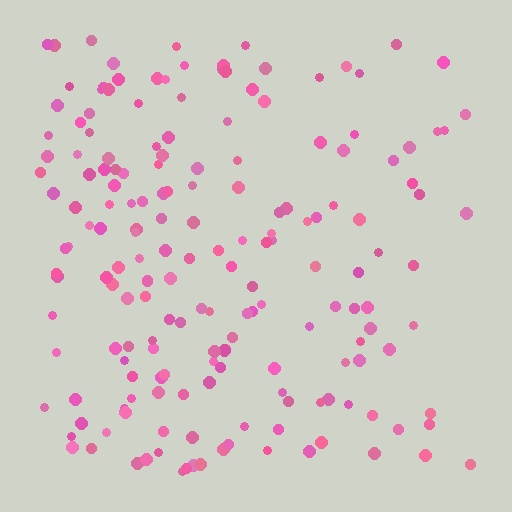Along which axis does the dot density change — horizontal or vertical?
Horizontal.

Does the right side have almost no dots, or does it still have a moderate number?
Still a moderate number, just noticeably fewer than the left.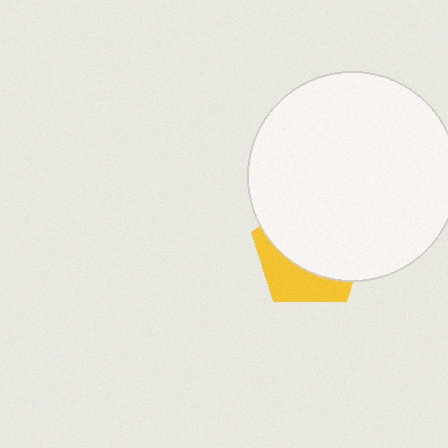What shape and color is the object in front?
The object in front is a white circle.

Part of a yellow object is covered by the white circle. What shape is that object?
It is a pentagon.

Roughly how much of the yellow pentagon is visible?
A small part of it is visible (roughly 34%).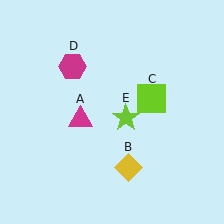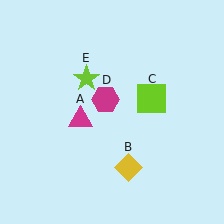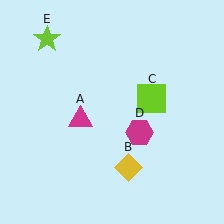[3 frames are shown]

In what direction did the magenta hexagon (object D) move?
The magenta hexagon (object D) moved down and to the right.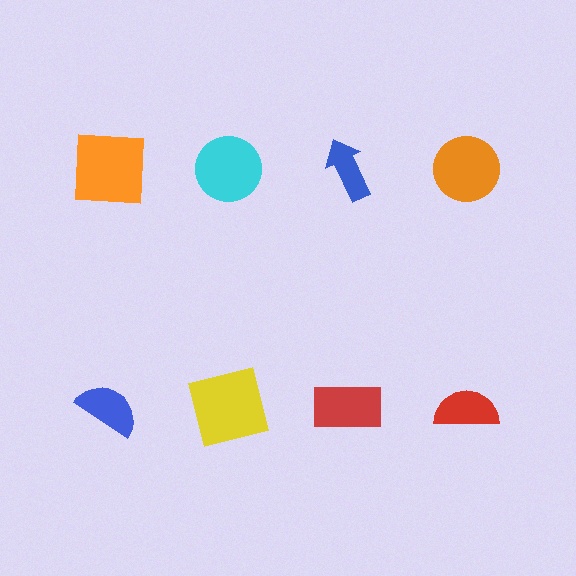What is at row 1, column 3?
A blue arrow.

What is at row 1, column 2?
A cyan circle.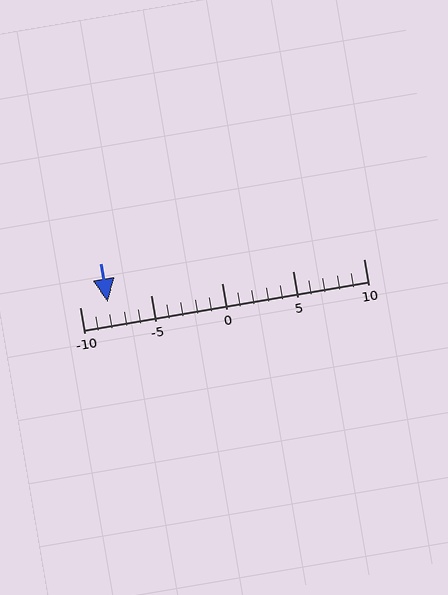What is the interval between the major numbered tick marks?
The major tick marks are spaced 5 units apart.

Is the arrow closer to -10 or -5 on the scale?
The arrow is closer to -10.